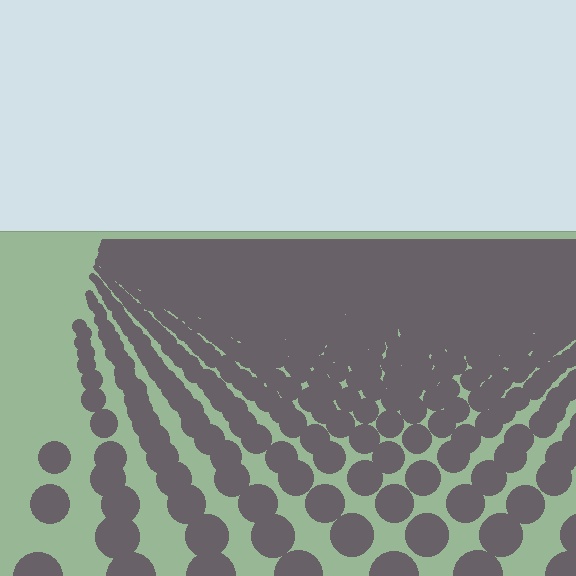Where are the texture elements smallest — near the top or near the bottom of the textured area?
Near the top.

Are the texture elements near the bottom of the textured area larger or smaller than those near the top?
Larger. Near the bottom, elements are closer to the viewer and appear at a bigger on-screen size.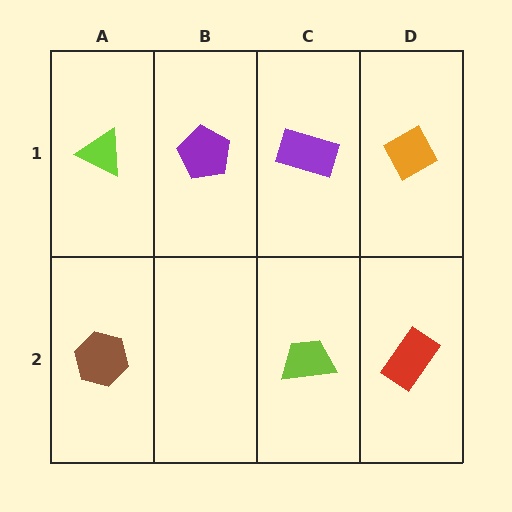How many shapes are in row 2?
3 shapes.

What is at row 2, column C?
A lime trapezoid.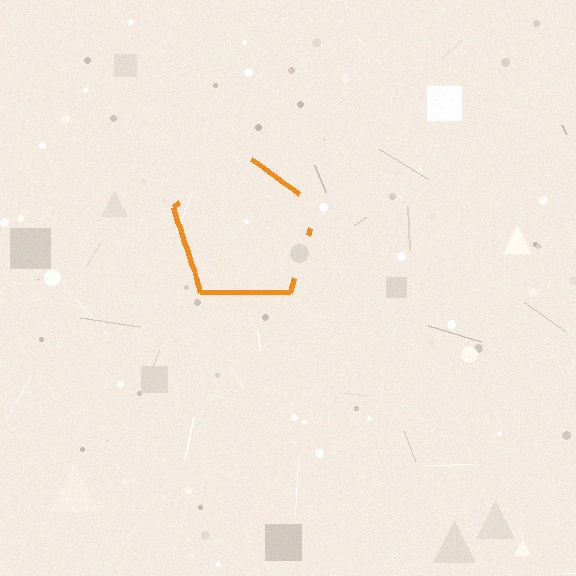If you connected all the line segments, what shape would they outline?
They would outline a pentagon.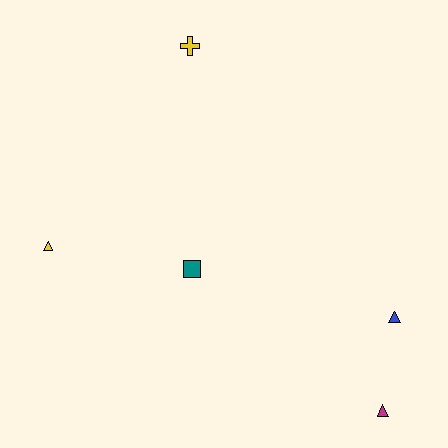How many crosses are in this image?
There is 1 cross.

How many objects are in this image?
There are 5 objects.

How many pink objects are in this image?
There are no pink objects.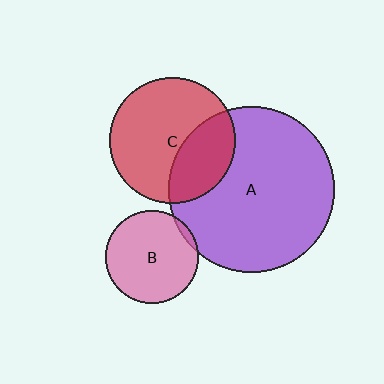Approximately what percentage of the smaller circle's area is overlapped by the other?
Approximately 5%.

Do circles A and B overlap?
Yes.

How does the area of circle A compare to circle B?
Approximately 3.2 times.